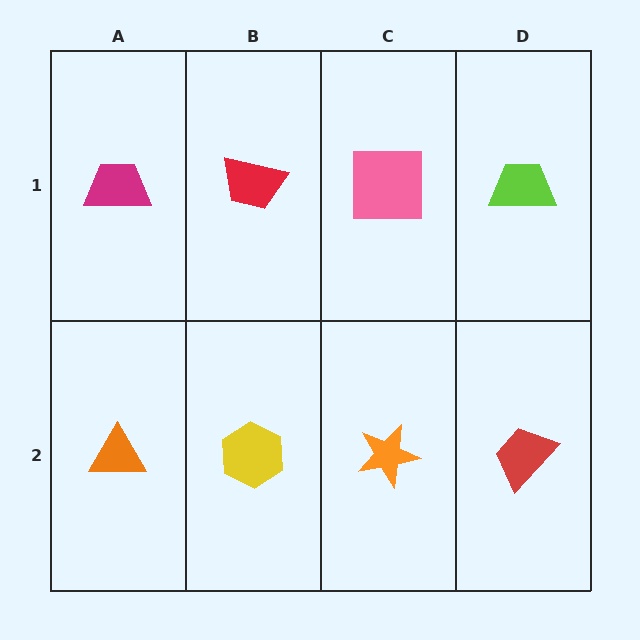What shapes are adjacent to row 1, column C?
An orange star (row 2, column C), a red trapezoid (row 1, column B), a lime trapezoid (row 1, column D).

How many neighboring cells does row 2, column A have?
2.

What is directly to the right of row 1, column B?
A pink square.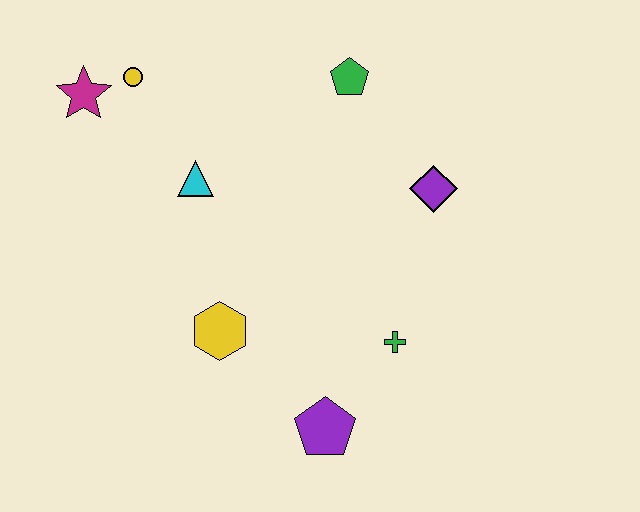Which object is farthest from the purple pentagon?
The magenta star is farthest from the purple pentagon.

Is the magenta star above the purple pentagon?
Yes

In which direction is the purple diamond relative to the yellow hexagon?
The purple diamond is to the right of the yellow hexagon.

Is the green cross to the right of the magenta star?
Yes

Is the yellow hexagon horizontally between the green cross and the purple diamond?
No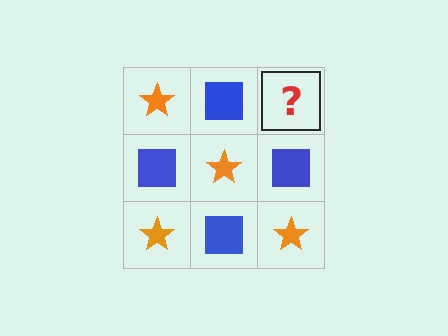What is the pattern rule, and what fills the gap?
The rule is that it alternates orange star and blue square in a checkerboard pattern. The gap should be filled with an orange star.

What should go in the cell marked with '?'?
The missing cell should contain an orange star.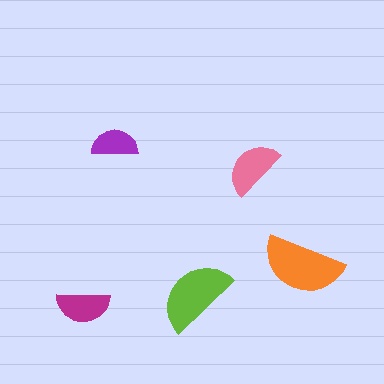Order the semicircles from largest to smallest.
the orange one, the lime one, the pink one, the magenta one, the purple one.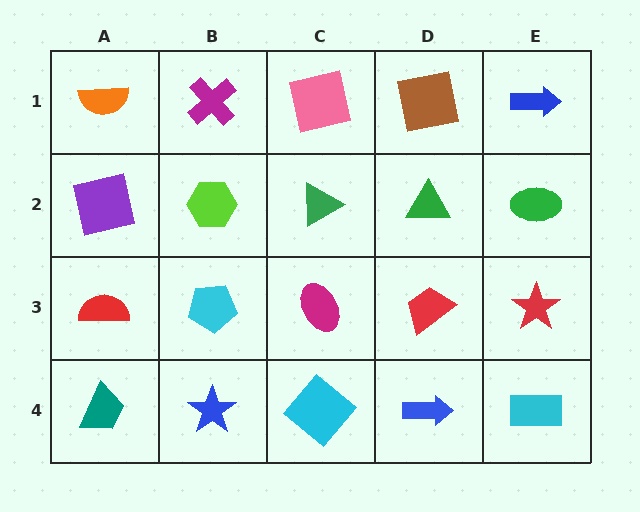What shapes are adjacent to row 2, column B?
A magenta cross (row 1, column B), a cyan pentagon (row 3, column B), a purple square (row 2, column A), a green triangle (row 2, column C).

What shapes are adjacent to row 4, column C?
A magenta ellipse (row 3, column C), a blue star (row 4, column B), a blue arrow (row 4, column D).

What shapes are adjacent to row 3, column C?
A green triangle (row 2, column C), a cyan diamond (row 4, column C), a cyan pentagon (row 3, column B), a red trapezoid (row 3, column D).